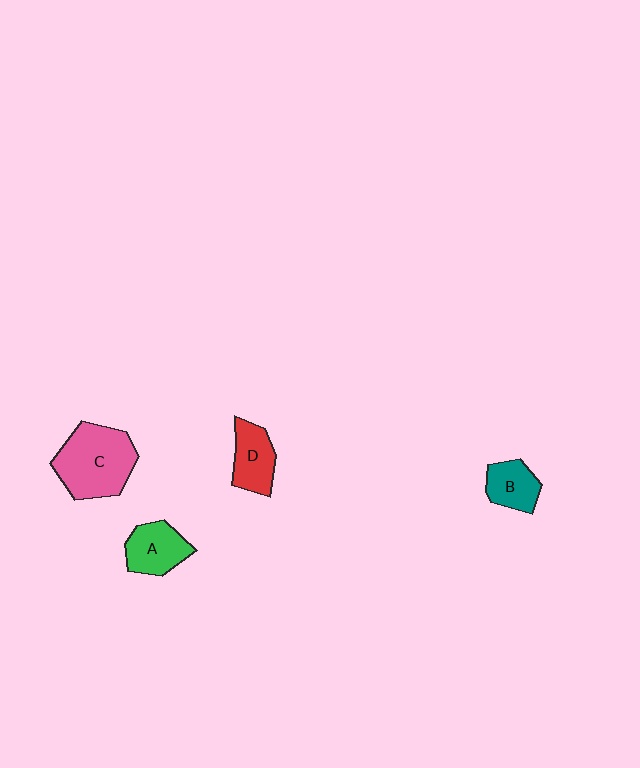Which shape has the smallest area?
Shape B (teal).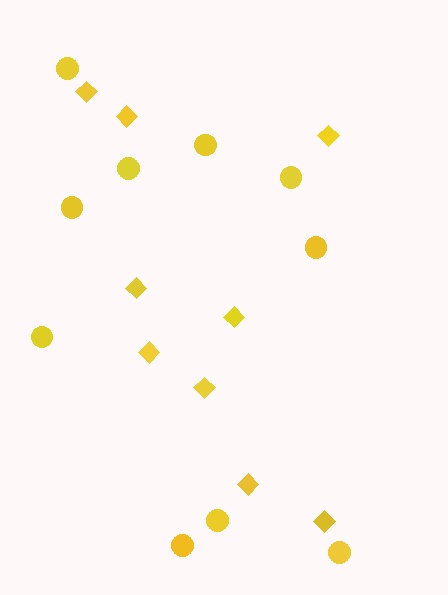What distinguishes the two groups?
There are 2 groups: one group of diamonds (9) and one group of circles (10).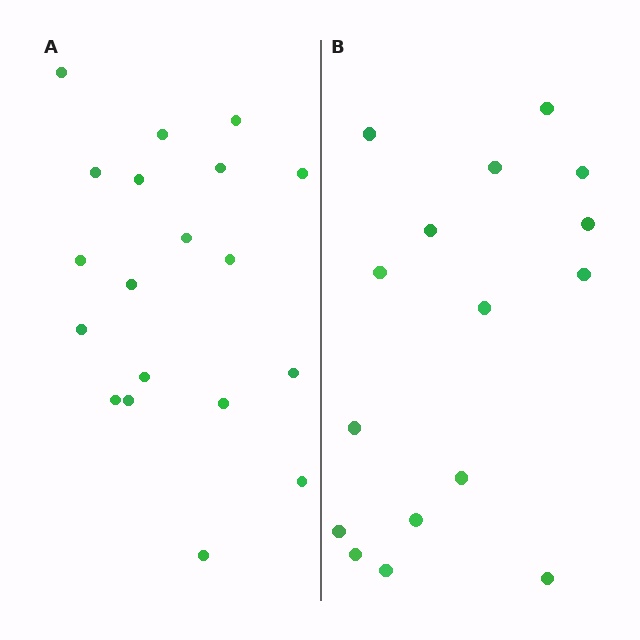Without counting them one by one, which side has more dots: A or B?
Region A (the left region) has more dots.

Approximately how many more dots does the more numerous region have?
Region A has just a few more — roughly 2 or 3 more dots than region B.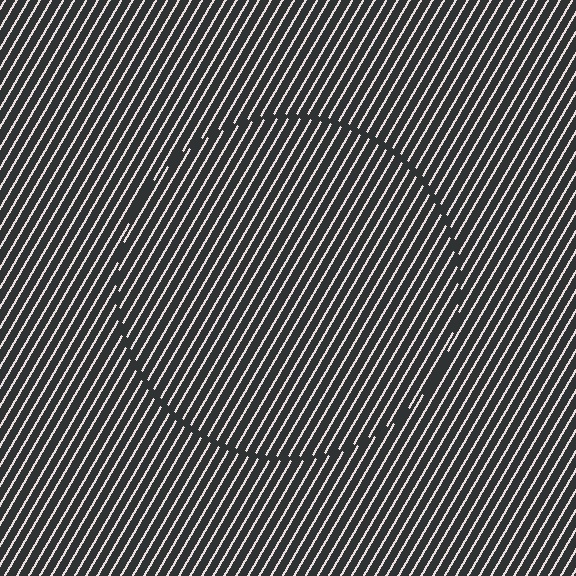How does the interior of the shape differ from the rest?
The interior of the shape contains the same grating, shifted by half a period — the contour is defined by the phase discontinuity where line-ends from the inner and outer gratings abut.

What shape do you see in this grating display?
An illusory circle. The interior of the shape contains the same grating, shifted by half a period — the contour is defined by the phase discontinuity where line-ends from the inner and outer gratings abut.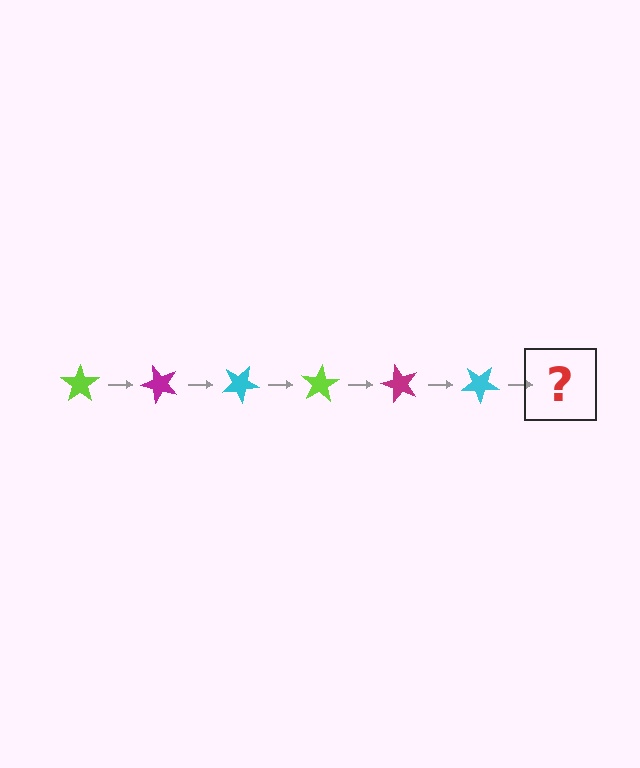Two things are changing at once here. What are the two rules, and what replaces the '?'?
The two rules are that it rotates 50 degrees each step and the color cycles through lime, magenta, and cyan. The '?' should be a lime star, rotated 300 degrees from the start.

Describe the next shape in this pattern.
It should be a lime star, rotated 300 degrees from the start.